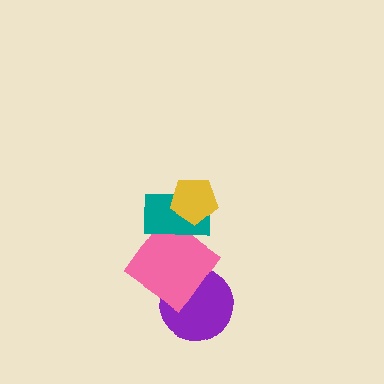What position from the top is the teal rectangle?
The teal rectangle is 2nd from the top.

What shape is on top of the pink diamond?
The teal rectangle is on top of the pink diamond.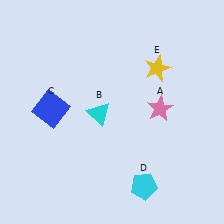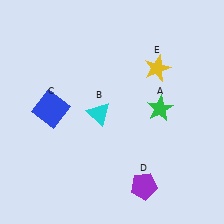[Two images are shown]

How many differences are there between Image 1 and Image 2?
There are 2 differences between the two images.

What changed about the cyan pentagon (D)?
In Image 1, D is cyan. In Image 2, it changed to purple.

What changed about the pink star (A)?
In Image 1, A is pink. In Image 2, it changed to green.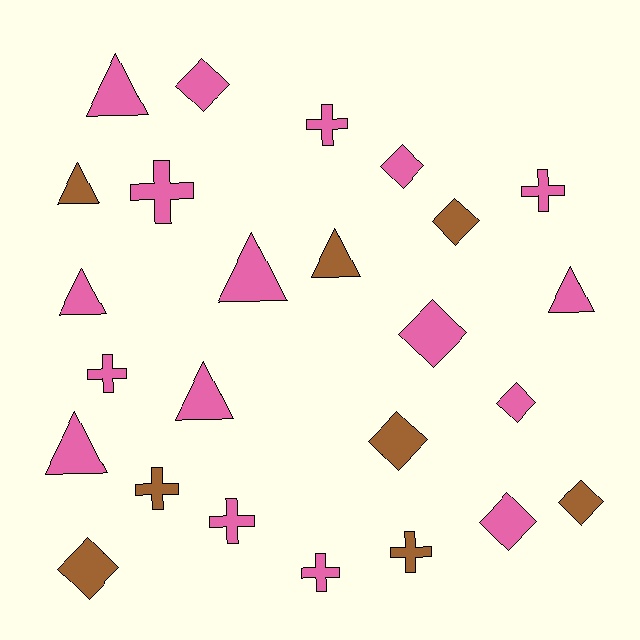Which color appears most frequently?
Pink, with 17 objects.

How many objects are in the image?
There are 25 objects.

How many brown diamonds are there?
There are 4 brown diamonds.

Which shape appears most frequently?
Diamond, with 9 objects.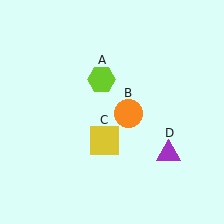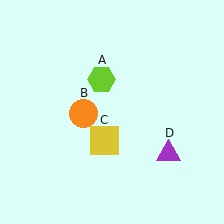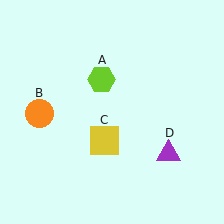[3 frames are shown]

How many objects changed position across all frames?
1 object changed position: orange circle (object B).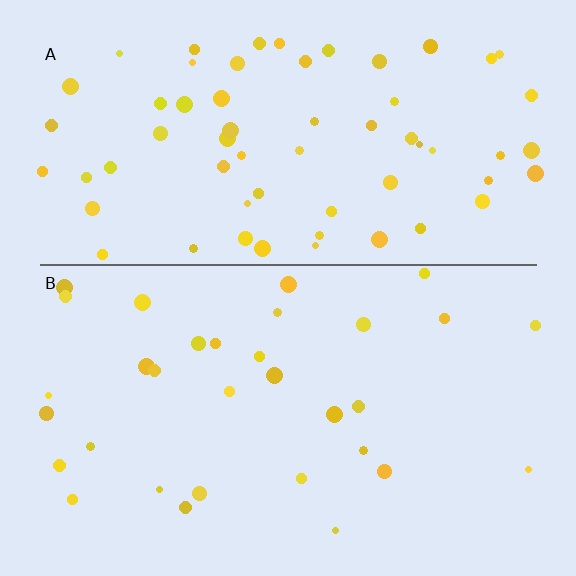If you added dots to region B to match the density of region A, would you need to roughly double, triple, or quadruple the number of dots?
Approximately double.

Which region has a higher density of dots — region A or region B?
A (the top).